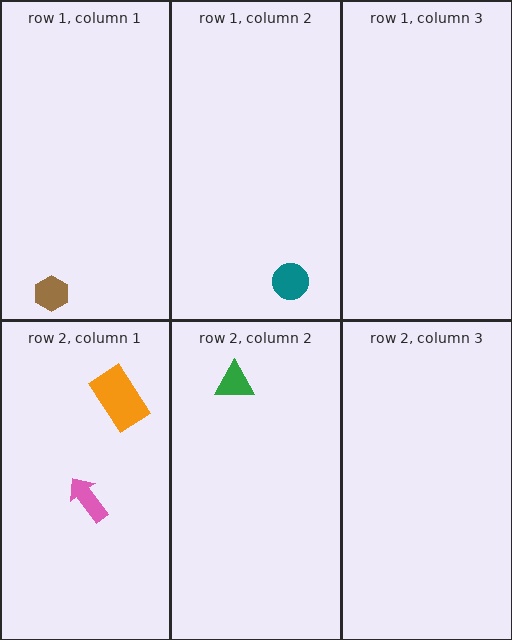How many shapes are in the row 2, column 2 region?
1.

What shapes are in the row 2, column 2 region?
The green triangle.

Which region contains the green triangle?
The row 2, column 2 region.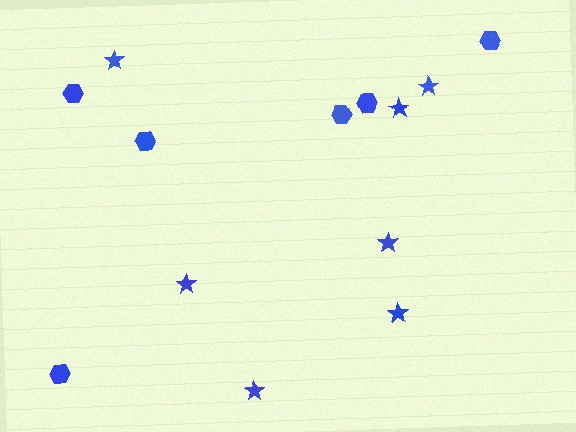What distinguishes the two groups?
There are 2 groups: one group of stars (7) and one group of hexagons (6).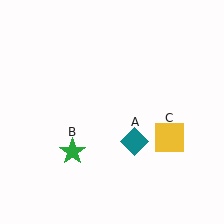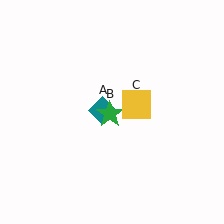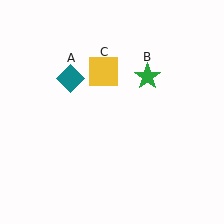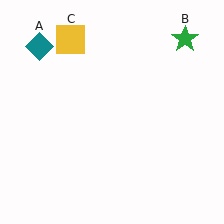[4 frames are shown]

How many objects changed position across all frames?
3 objects changed position: teal diamond (object A), green star (object B), yellow square (object C).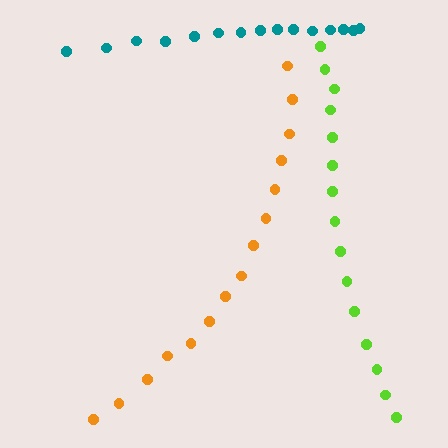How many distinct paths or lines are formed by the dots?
There are 3 distinct paths.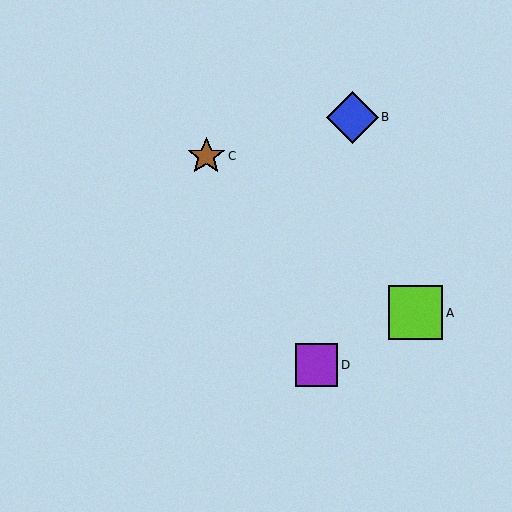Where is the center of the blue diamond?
The center of the blue diamond is at (352, 117).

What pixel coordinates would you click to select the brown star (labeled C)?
Click at (206, 156) to select the brown star C.